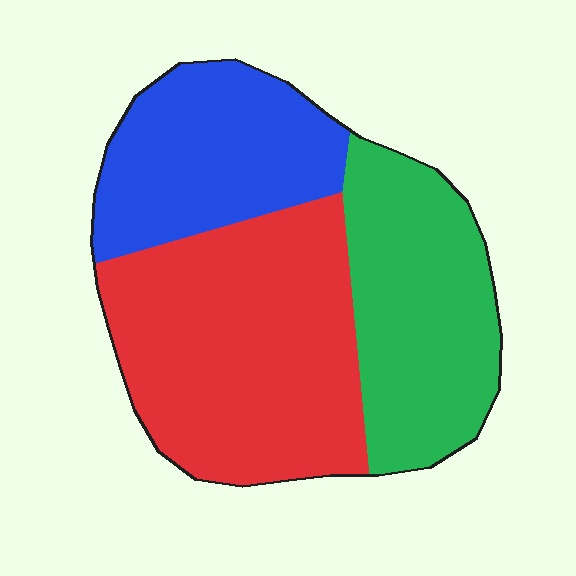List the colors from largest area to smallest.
From largest to smallest: red, green, blue.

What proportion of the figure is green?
Green covers roughly 30% of the figure.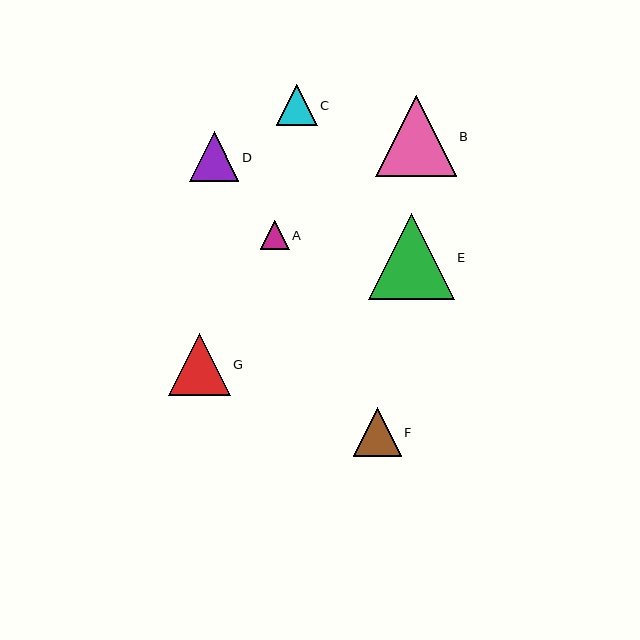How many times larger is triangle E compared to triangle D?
Triangle E is approximately 1.7 times the size of triangle D.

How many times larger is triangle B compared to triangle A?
Triangle B is approximately 2.8 times the size of triangle A.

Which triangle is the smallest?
Triangle A is the smallest with a size of approximately 29 pixels.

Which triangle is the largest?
Triangle E is the largest with a size of approximately 86 pixels.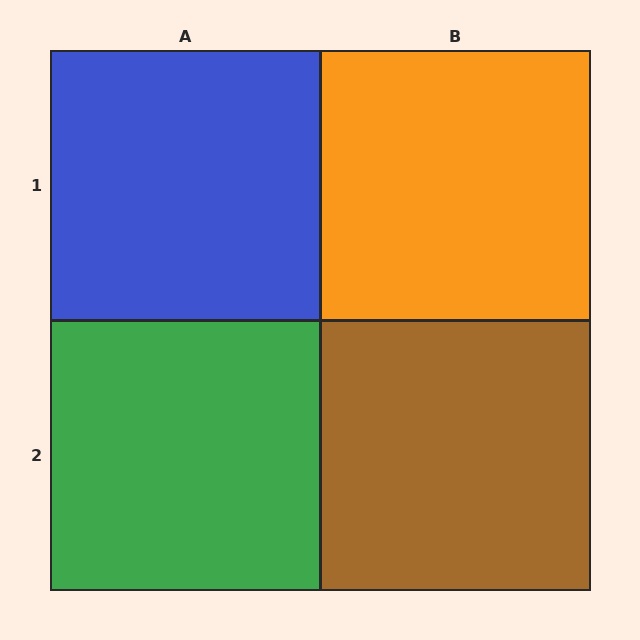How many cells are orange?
1 cell is orange.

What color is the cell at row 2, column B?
Brown.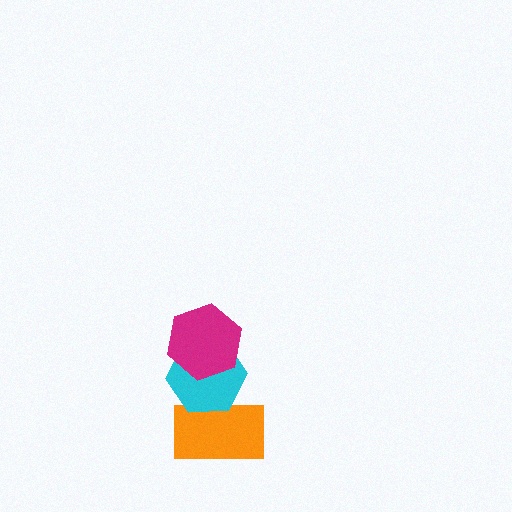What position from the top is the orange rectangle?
The orange rectangle is 3rd from the top.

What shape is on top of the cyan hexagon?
The magenta hexagon is on top of the cyan hexagon.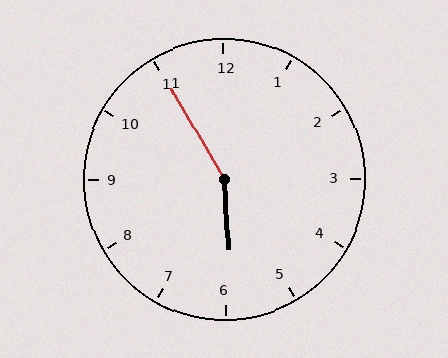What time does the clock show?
5:55.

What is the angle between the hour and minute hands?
Approximately 152 degrees.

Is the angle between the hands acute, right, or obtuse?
It is obtuse.